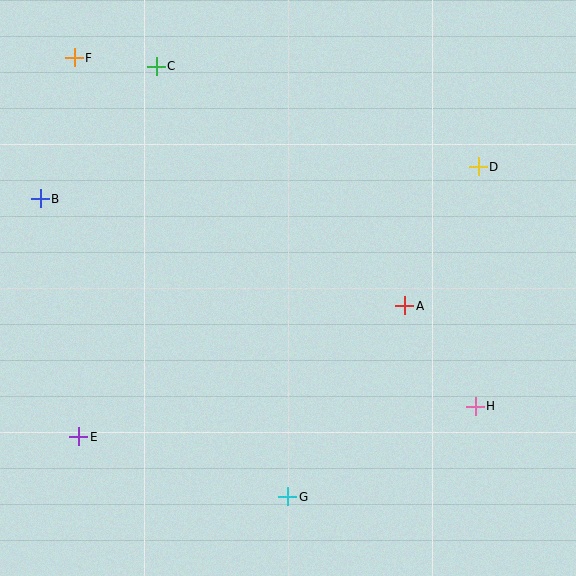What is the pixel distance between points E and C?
The distance between E and C is 378 pixels.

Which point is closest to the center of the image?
Point A at (405, 306) is closest to the center.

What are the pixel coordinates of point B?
Point B is at (40, 199).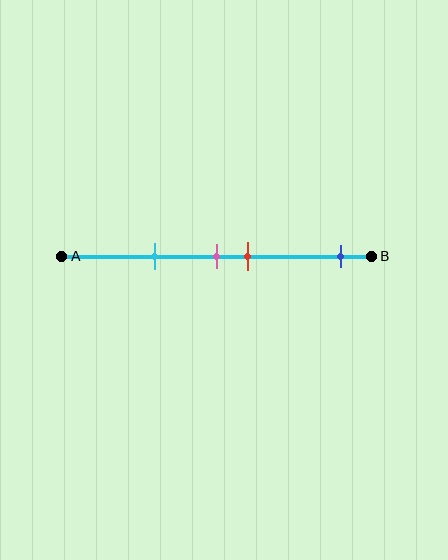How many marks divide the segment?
There are 4 marks dividing the segment.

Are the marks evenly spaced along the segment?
No, the marks are not evenly spaced.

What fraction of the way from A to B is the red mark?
The red mark is approximately 60% (0.6) of the way from A to B.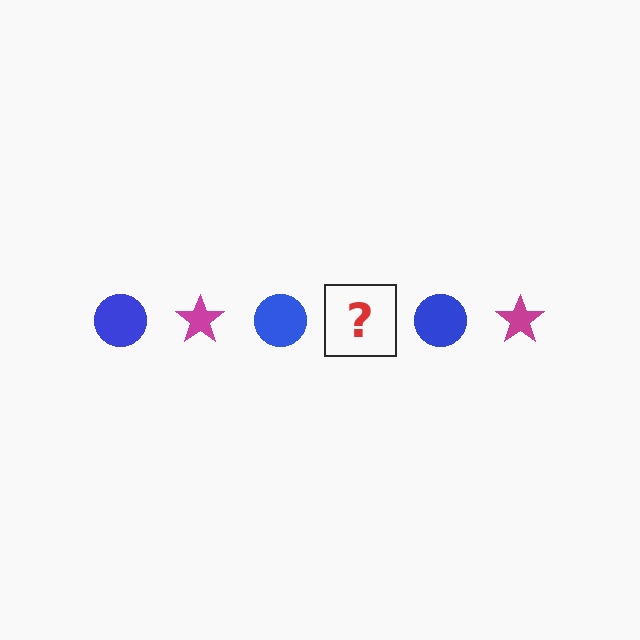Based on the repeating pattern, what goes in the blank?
The blank should be a magenta star.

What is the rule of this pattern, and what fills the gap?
The rule is that the pattern alternates between blue circle and magenta star. The gap should be filled with a magenta star.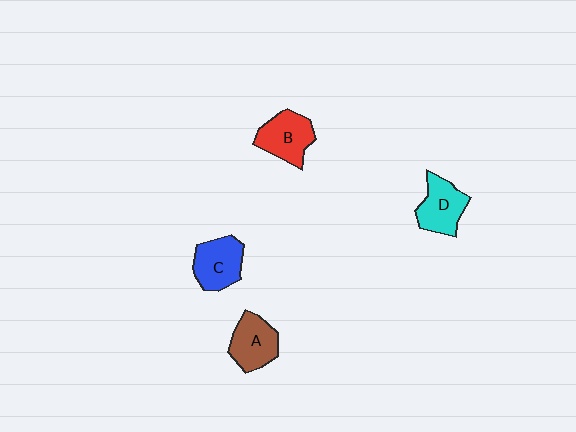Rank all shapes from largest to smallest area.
From largest to smallest: B (red), C (blue), A (brown), D (cyan).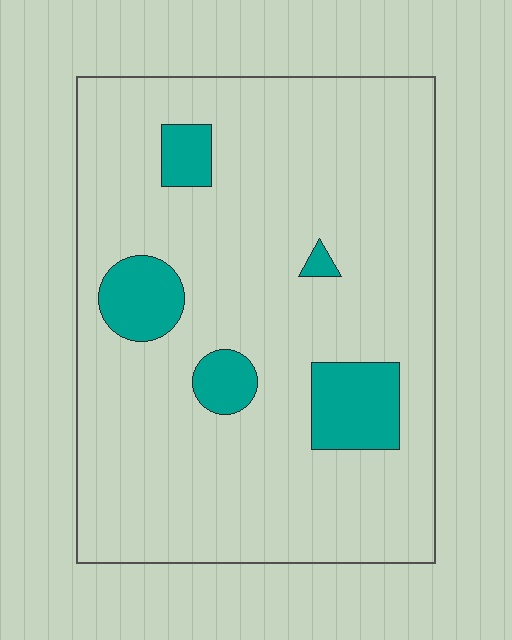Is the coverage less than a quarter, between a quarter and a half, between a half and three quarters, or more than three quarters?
Less than a quarter.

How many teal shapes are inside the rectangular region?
5.